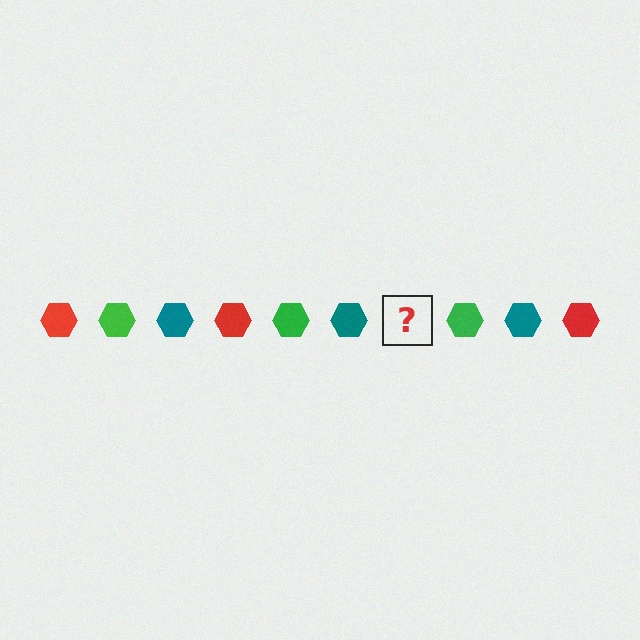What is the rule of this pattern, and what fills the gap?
The rule is that the pattern cycles through red, green, teal hexagons. The gap should be filled with a red hexagon.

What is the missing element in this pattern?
The missing element is a red hexagon.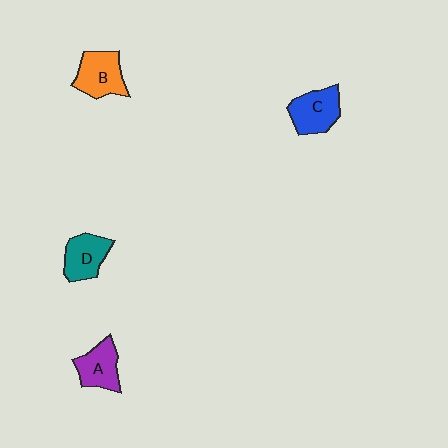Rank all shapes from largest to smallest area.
From largest to smallest: B (orange), C (blue), D (teal), A (purple).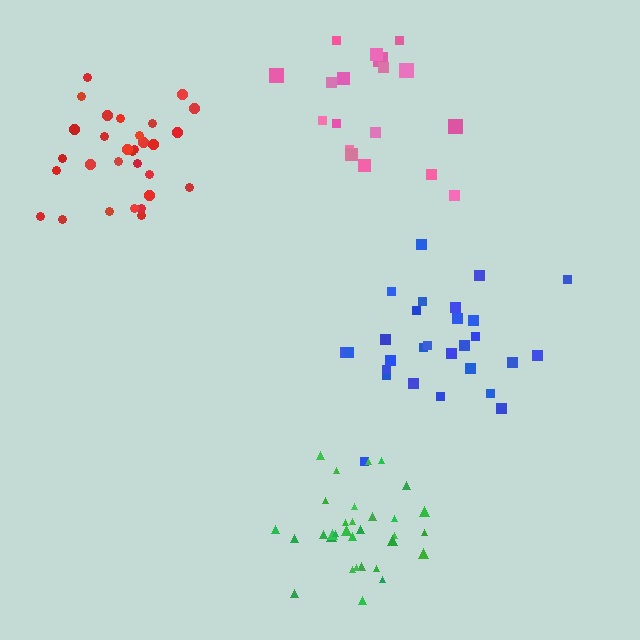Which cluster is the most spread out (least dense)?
Pink.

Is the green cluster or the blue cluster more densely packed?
Green.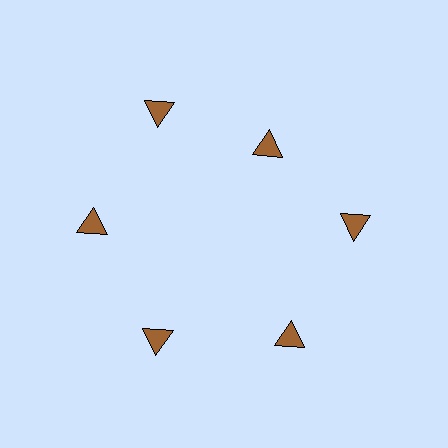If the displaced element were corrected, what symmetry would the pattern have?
It would have 6-fold rotational symmetry — the pattern would map onto itself every 60 degrees.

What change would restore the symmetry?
The symmetry would be restored by moving it outward, back onto the ring so that all 6 triangles sit at equal angles and equal distance from the center.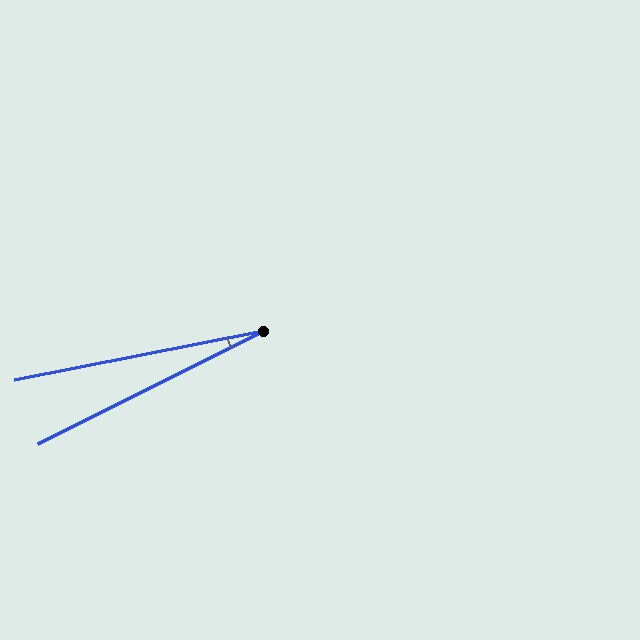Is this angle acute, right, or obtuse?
It is acute.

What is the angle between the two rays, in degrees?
Approximately 15 degrees.